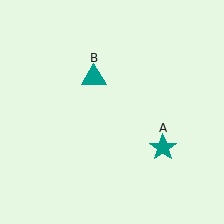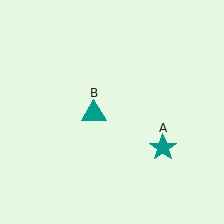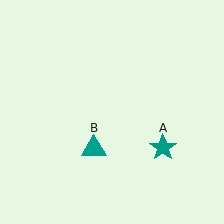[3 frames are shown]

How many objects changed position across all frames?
1 object changed position: teal triangle (object B).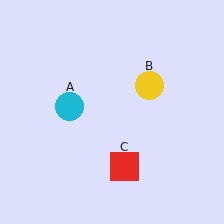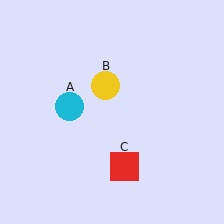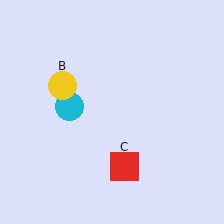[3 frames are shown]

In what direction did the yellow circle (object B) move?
The yellow circle (object B) moved left.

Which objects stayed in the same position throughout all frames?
Cyan circle (object A) and red square (object C) remained stationary.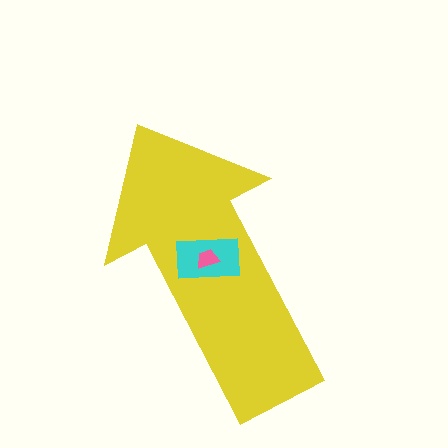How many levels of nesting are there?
3.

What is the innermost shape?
The pink trapezoid.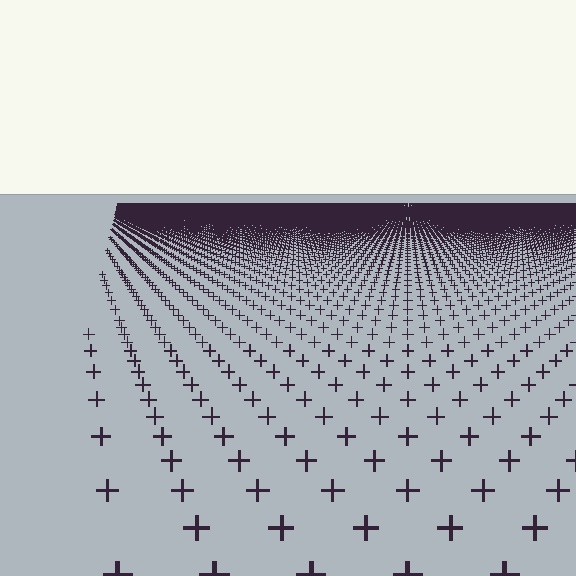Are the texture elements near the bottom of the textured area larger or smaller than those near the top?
Larger. Near the bottom, elements are closer to the viewer and appear at a bigger on-screen size.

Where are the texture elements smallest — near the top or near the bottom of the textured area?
Near the top.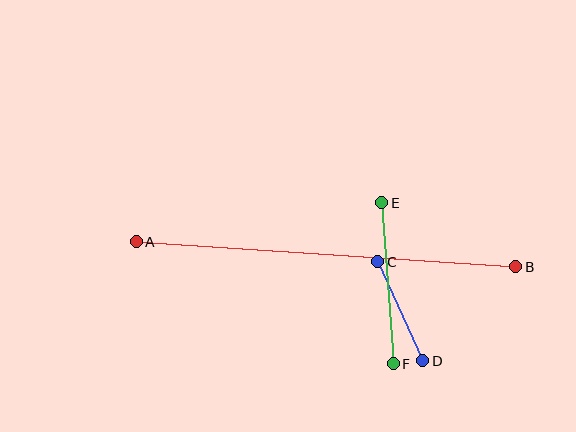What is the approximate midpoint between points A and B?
The midpoint is at approximately (326, 254) pixels.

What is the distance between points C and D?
The distance is approximately 108 pixels.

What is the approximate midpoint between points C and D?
The midpoint is at approximately (400, 311) pixels.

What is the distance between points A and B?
The distance is approximately 380 pixels.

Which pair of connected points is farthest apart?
Points A and B are farthest apart.